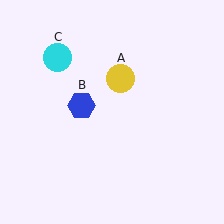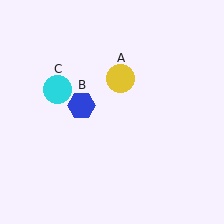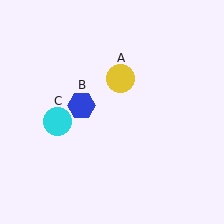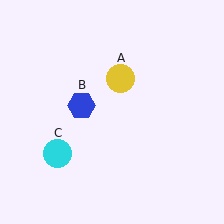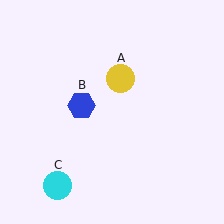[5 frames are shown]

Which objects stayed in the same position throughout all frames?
Yellow circle (object A) and blue hexagon (object B) remained stationary.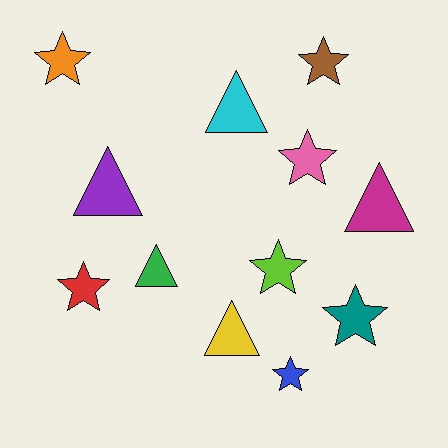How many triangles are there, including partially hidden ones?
There are 5 triangles.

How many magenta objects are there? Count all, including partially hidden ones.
There is 1 magenta object.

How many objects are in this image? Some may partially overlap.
There are 12 objects.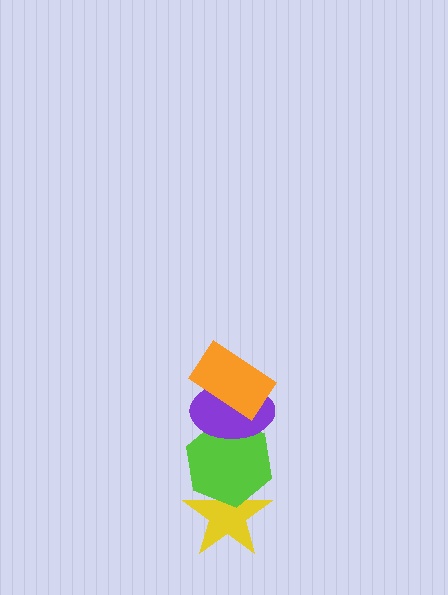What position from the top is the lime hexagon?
The lime hexagon is 3rd from the top.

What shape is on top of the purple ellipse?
The orange rectangle is on top of the purple ellipse.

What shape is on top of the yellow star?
The lime hexagon is on top of the yellow star.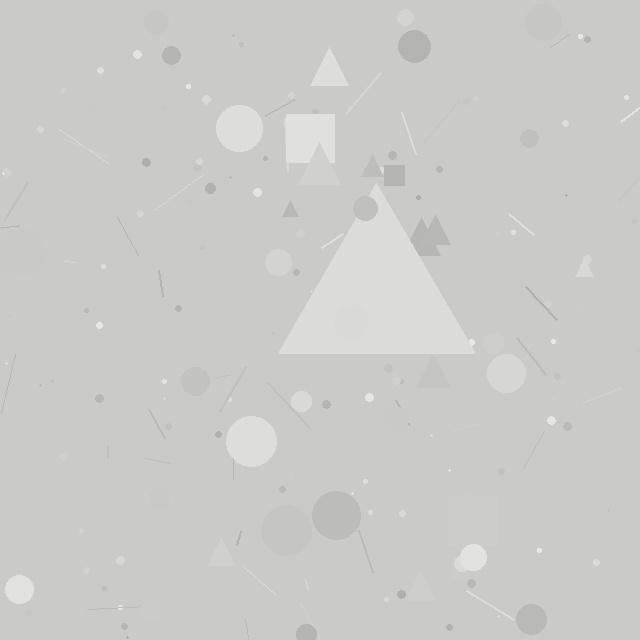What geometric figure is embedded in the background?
A triangle is embedded in the background.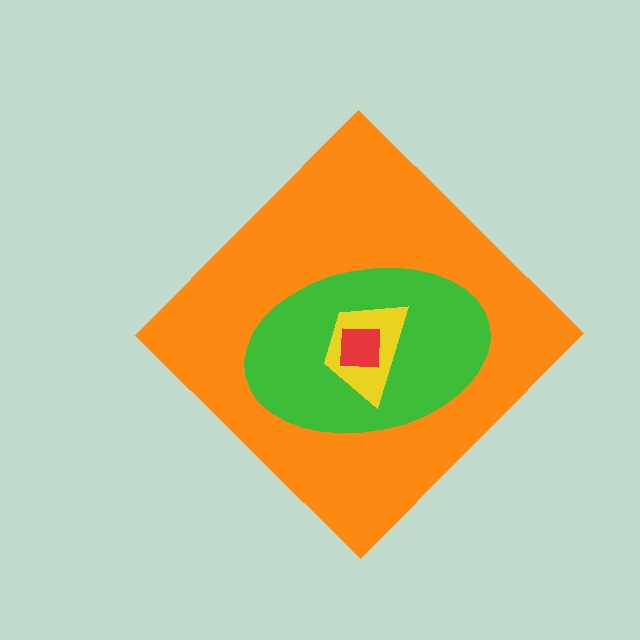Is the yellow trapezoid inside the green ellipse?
Yes.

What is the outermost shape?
The orange diamond.